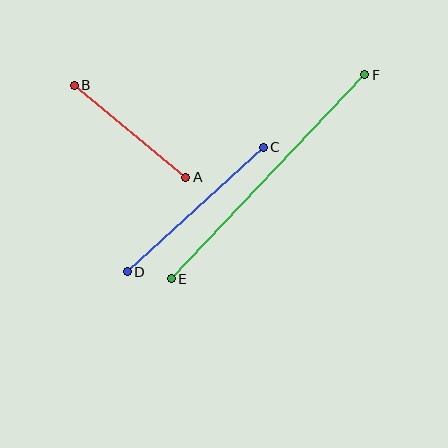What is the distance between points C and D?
The distance is approximately 184 pixels.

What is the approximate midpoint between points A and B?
The midpoint is at approximately (130, 131) pixels.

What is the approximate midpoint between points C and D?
The midpoint is at approximately (195, 210) pixels.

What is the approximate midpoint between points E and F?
The midpoint is at approximately (268, 177) pixels.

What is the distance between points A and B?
The distance is approximately 145 pixels.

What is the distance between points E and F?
The distance is approximately 281 pixels.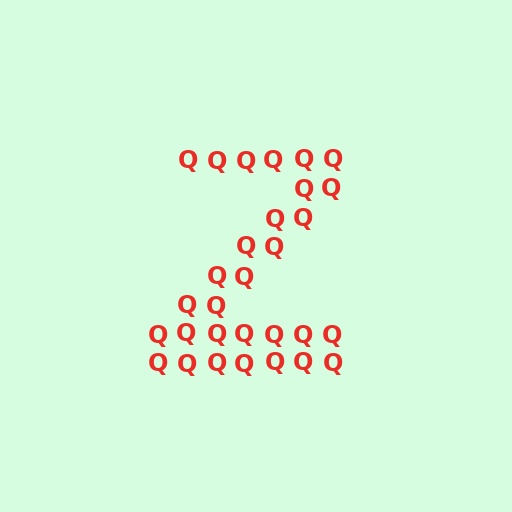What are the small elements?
The small elements are letter Q's.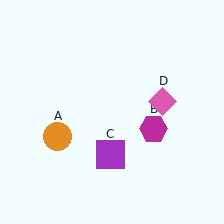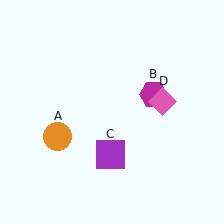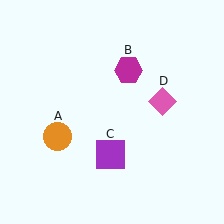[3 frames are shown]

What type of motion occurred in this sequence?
The magenta hexagon (object B) rotated counterclockwise around the center of the scene.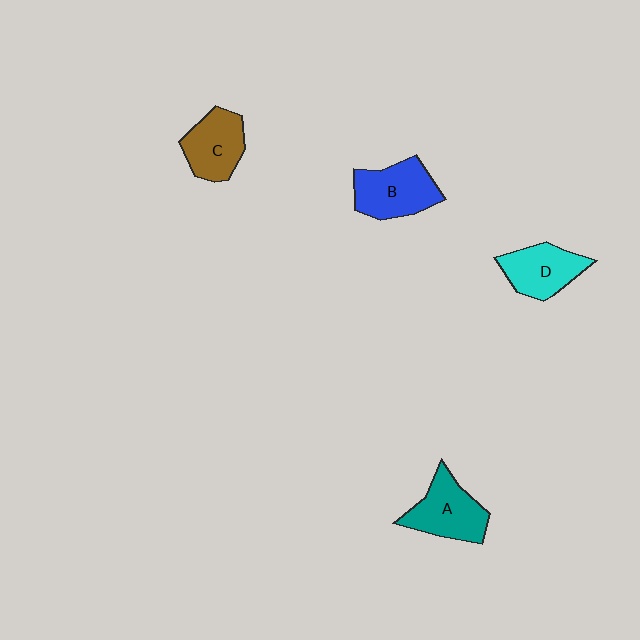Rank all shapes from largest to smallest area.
From largest to smallest: B (blue), A (teal), D (cyan), C (brown).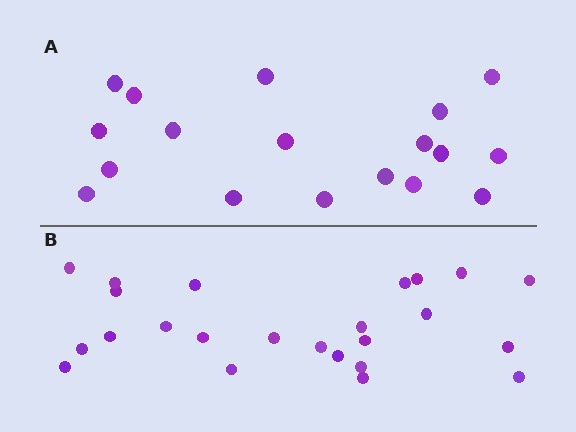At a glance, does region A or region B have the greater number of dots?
Region B (the bottom region) has more dots.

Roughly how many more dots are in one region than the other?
Region B has about 6 more dots than region A.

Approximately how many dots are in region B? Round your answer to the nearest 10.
About 20 dots. (The exact count is 24, which rounds to 20.)